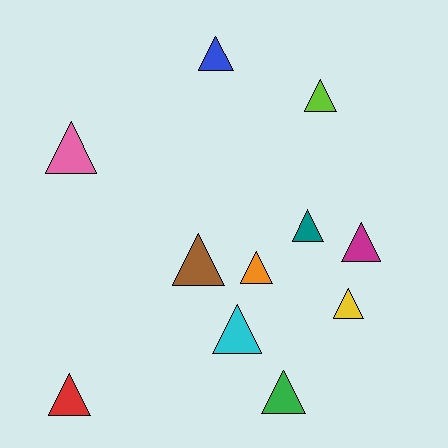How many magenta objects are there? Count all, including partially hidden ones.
There is 1 magenta object.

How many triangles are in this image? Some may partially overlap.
There are 11 triangles.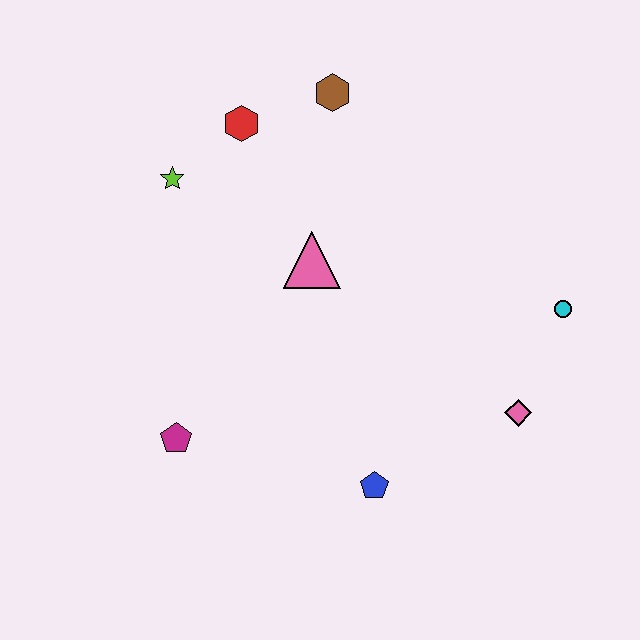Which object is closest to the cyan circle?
The pink diamond is closest to the cyan circle.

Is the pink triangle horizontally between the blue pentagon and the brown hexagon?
No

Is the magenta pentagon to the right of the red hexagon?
No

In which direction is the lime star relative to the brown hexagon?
The lime star is to the left of the brown hexagon.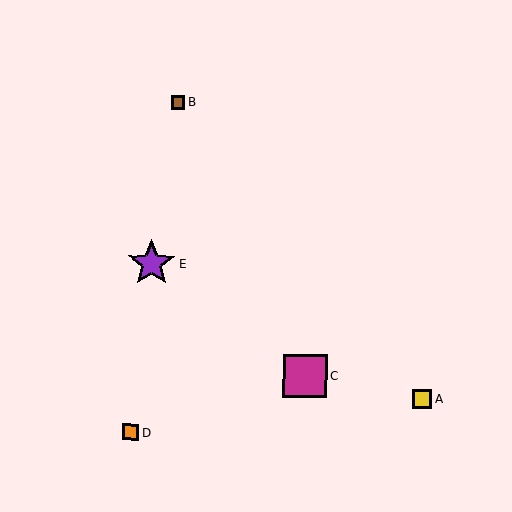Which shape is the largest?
The purple star (labeled E) is the largest.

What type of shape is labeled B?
Shape B is a brown square.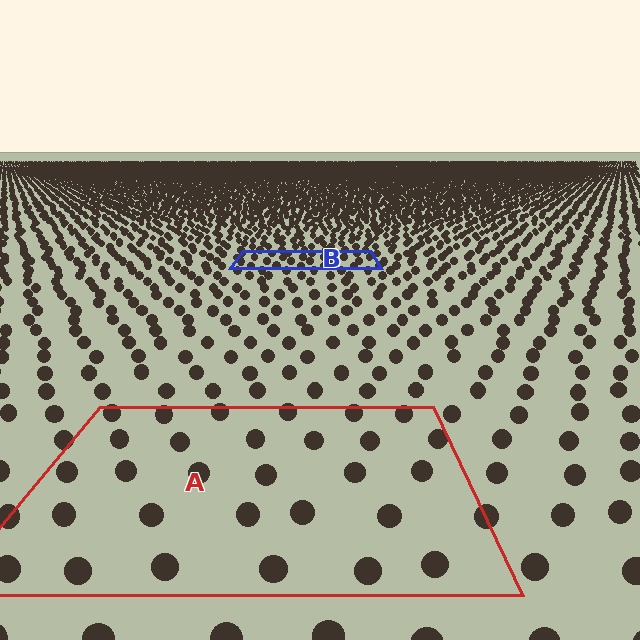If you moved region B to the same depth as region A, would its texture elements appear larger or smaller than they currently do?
They would appear larger. At a closer depth, the same texture elements are projected at a bigger on-screen size.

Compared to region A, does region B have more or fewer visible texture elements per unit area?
Region B has more texture elements per unit area — they are packed more densely because it is farther away.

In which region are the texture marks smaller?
The texture marks are smaller in region B, because it is farther away.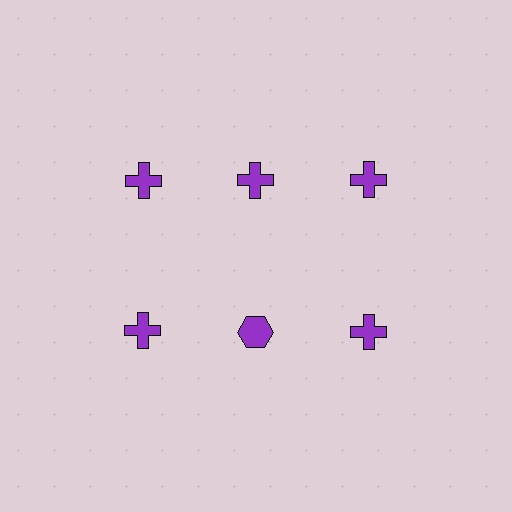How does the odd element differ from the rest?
It has a different shape: hexagon instead of cross.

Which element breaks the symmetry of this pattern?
The purple hexagon in the second row, second from left column breaks the symmetry. All other shapes are purple crosses.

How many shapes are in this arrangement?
There are 6 shapes arranged in a grid pattern.